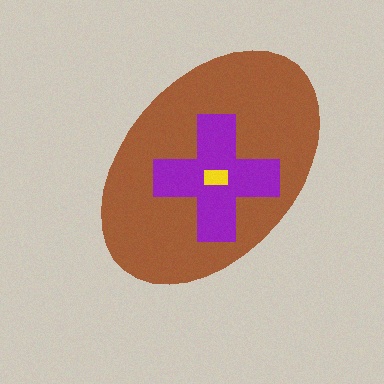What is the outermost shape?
The brown ellipse.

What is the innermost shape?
The yellow rectangle.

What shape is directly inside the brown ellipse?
The purple cross.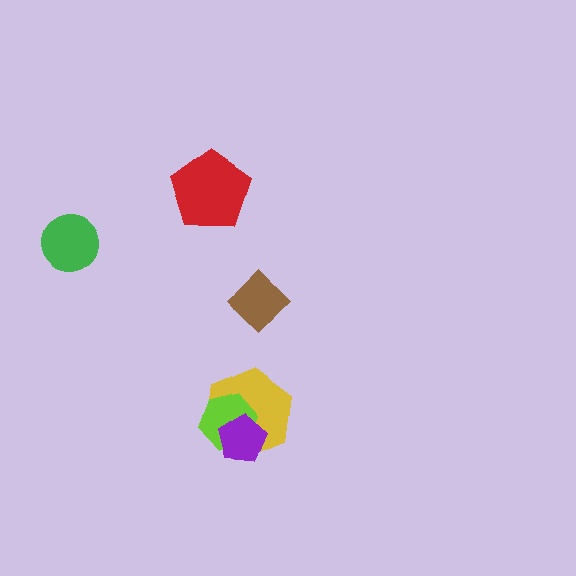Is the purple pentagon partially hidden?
No, no other shape covers it.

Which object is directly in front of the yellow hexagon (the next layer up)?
The lime hexagon is directly in front of the yellow hexagon.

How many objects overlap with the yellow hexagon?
2 objects overlap with the yellow hexagon.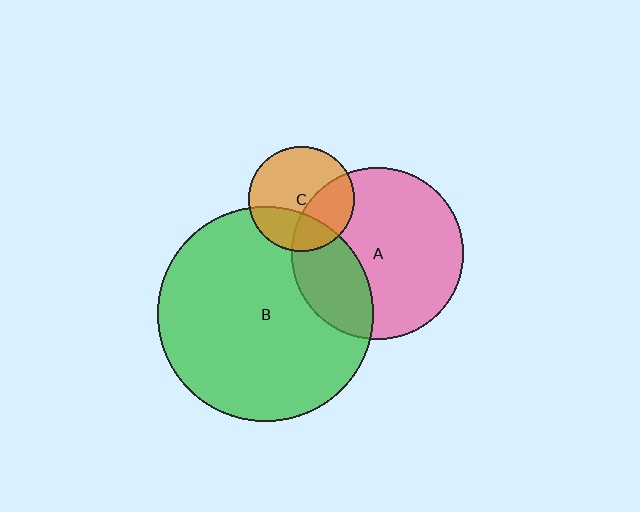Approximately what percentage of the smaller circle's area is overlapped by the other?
Approximately 35%.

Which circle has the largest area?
Circle B (green).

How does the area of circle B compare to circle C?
Approximately 4.1 times.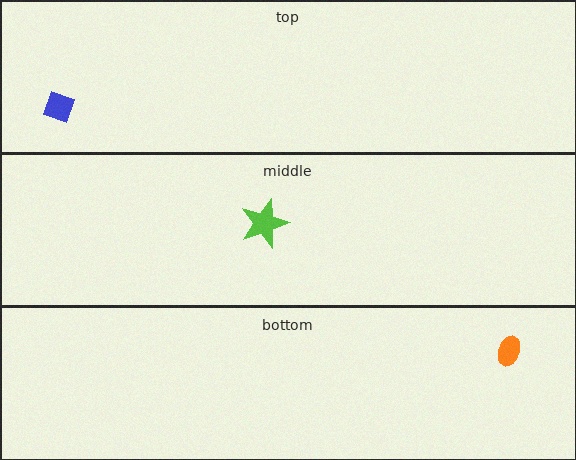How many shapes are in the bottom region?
1.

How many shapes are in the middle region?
1.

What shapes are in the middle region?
The lime star.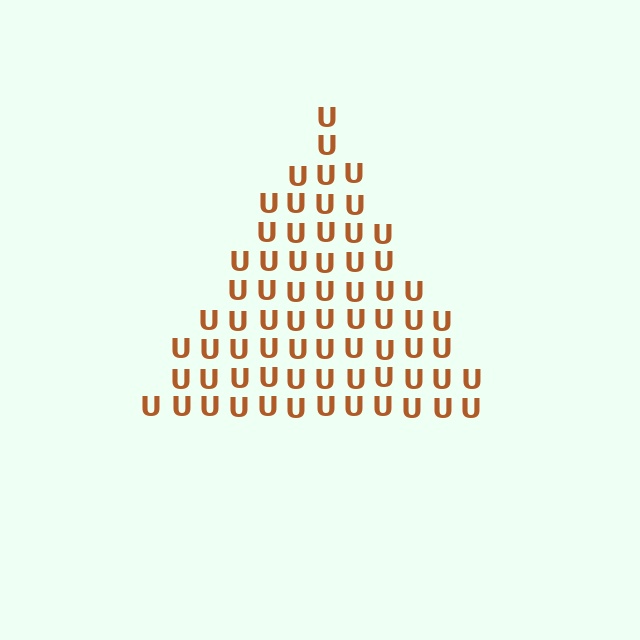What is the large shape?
The large shape is a triangle.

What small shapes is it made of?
It is made of small letter U's.